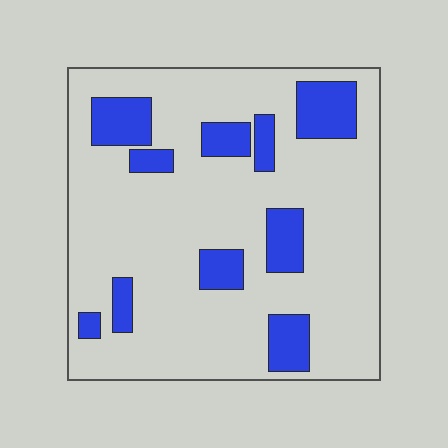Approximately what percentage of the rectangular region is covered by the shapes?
Approximately 20%.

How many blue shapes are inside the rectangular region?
10.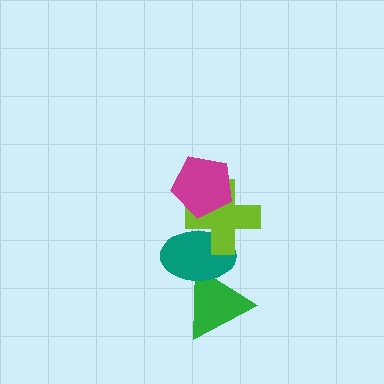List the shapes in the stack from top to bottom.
From top to bottom: the magenta pentagon, the lime cross, the teal ellipse, the green triangle.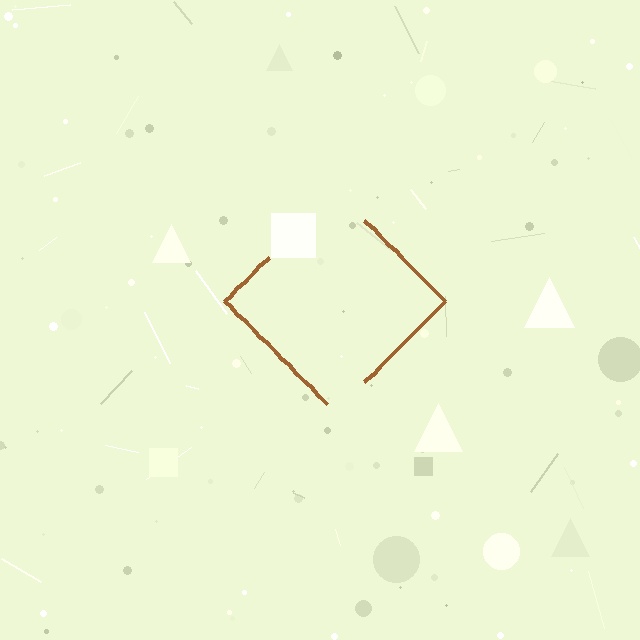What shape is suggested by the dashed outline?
The dashed outline suggests a diamond.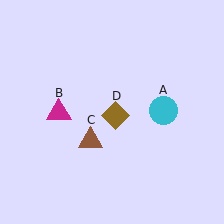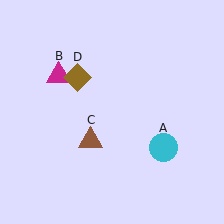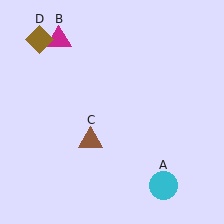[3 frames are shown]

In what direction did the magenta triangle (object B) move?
The magenta triangle (object B) moved up.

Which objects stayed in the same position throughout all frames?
Brown triangle (object C) remained stationary.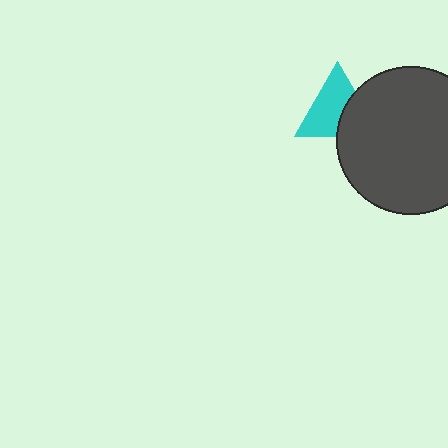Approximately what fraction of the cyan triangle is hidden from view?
Roughly 36% of the cyan triangle is hidden behind the dark gray circle.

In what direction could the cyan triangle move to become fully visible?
The cyan triangle could move left. That would shift it out from behind the dark gray circle entirely.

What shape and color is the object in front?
The object in front is a dark gray circle.